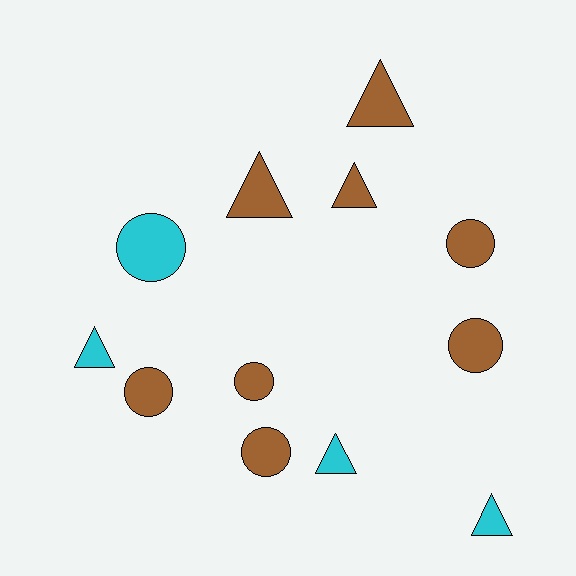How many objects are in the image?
There are 12 objects.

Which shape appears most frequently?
Circle, with 6 objects.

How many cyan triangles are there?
There are 3 cyan triangles.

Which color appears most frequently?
Brown, with 8 objects.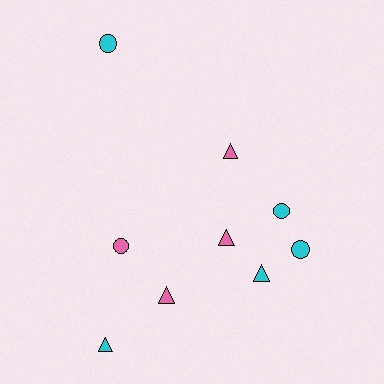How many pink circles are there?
There is 1 pink circle.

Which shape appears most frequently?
Triangle, with 5 objects.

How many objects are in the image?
There are 9 objects.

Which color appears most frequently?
Cyan, with 5 objects.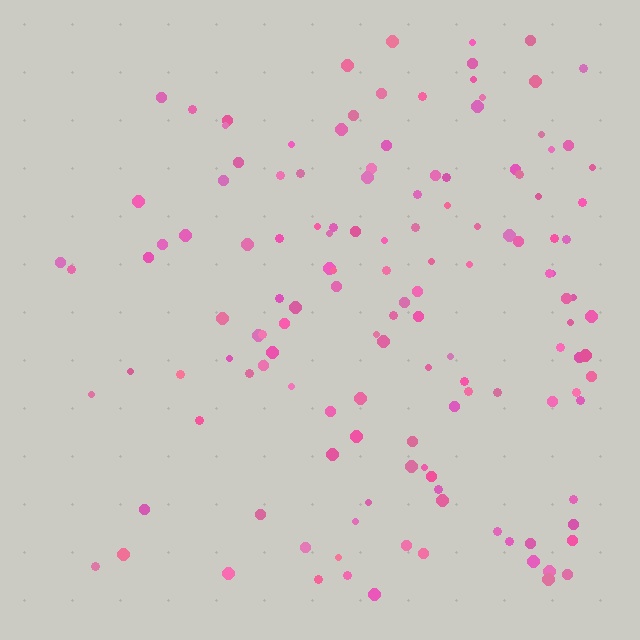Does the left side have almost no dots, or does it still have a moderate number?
Still a moderate number, just noticeably fewer than the right.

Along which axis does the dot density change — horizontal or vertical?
Horizontal.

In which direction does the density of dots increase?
From left to right, with the right side densest.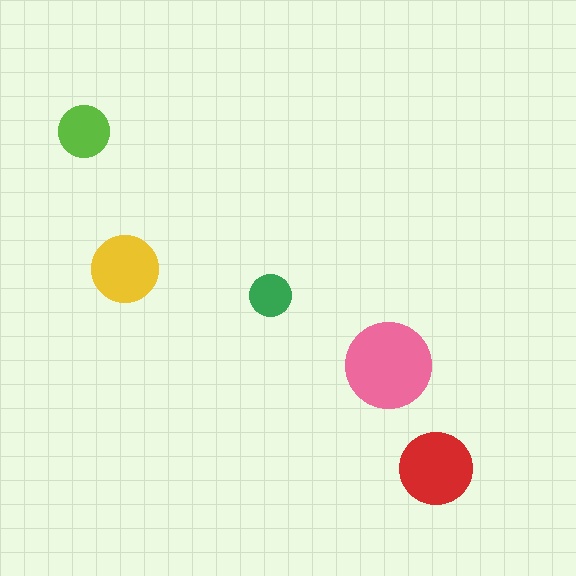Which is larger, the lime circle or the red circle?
The red one.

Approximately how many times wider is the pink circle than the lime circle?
About 1.5 times wider.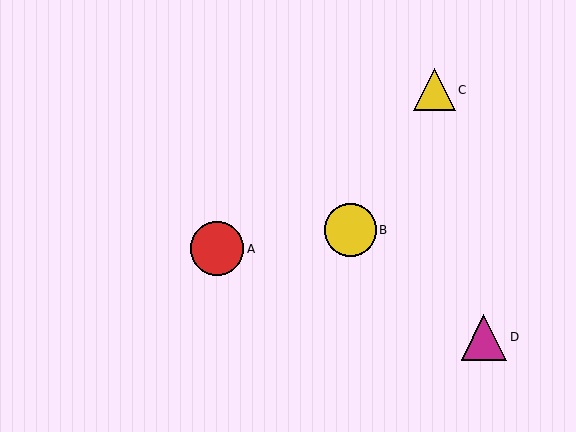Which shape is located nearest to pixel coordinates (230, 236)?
The red circle (labeled A) at (217, 249) is nearest to that location.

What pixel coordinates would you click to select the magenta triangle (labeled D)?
Click at (484, 337) to select the magenta triangle D.